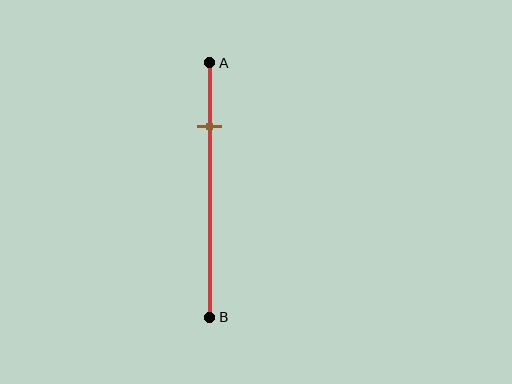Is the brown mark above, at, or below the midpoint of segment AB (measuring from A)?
The brown mark is above the midpoint of segment AB.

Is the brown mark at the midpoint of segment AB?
No, the mark is at about 25% from A, not at the 50% midpoint.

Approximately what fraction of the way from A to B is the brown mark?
The brown mark is approximately 25% of the way from A to B.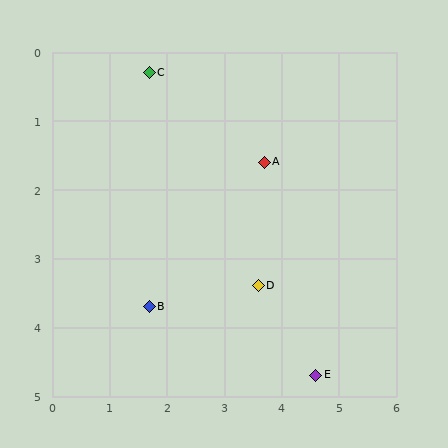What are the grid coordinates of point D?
Point D is at approximately (3.6, 3.4).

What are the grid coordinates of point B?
Point B is at approximately (1.7, 3.7).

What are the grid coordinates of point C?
Point C is at approximately (1.7, 0.3).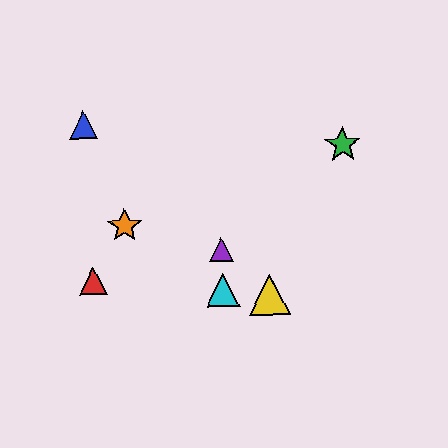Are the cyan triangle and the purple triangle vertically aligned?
Yes, both are at x≈223.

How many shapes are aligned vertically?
2 shapes (the purple triangle, the cyan triangle) are aligned vertically.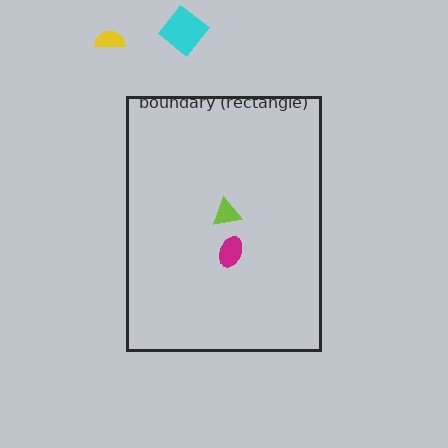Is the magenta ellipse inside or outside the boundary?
Inside.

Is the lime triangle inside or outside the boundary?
Inside.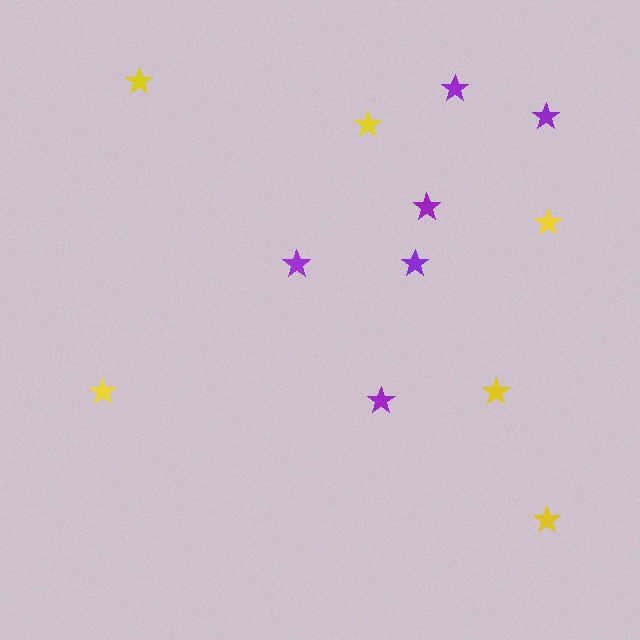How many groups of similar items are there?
There are 2 groups: one group of yellow stars (6) and one group of purple stars (6).